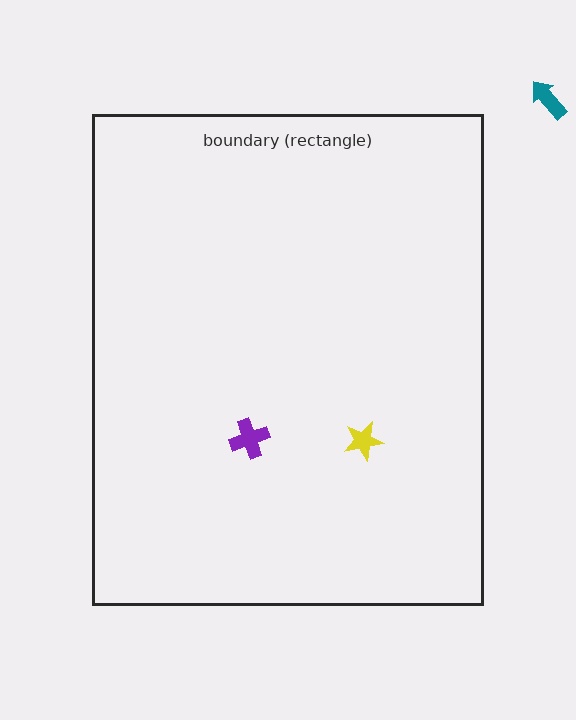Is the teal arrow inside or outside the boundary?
Outside.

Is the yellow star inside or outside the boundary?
Inside.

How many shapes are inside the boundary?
2 inside, 1 outside.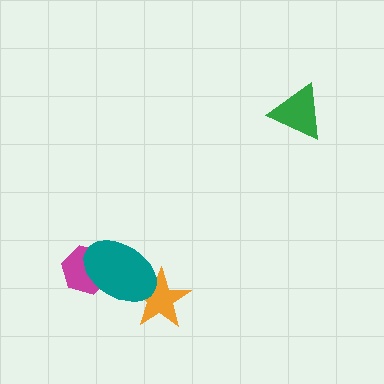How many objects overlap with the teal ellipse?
2 objects overlap with the teal ellipse.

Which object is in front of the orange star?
The teal ellipse is in front of the orange star.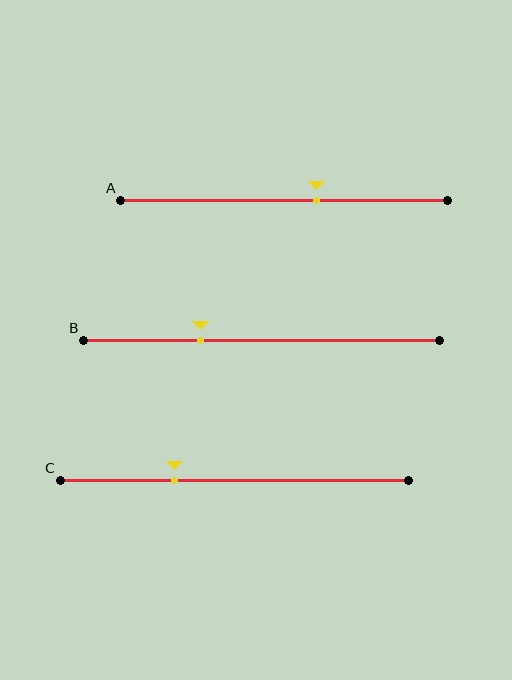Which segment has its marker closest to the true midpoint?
Segment A has its marker closest to the true midpoint.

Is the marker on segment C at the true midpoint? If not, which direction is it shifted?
No, the marker on segment C is shifted to the left by about 17% of the segment length.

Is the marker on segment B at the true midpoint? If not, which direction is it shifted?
No, the marker on segment B is shifted to the left by about 17% of the segment length.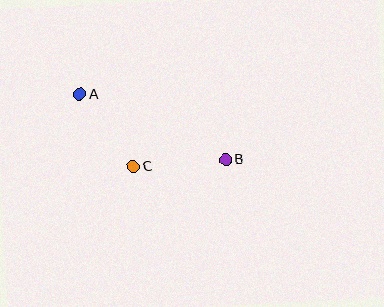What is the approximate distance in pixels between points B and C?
The distance between B and C is approximately 93 pixels.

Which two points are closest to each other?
Points A and C are closest to each other.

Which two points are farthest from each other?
Points A and B are farthest from each other.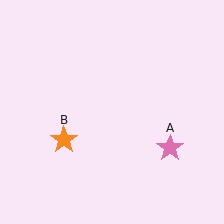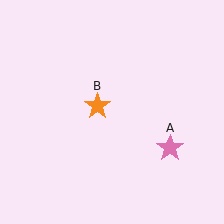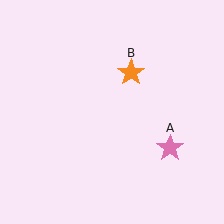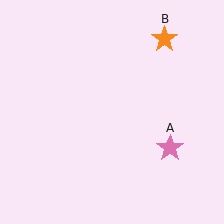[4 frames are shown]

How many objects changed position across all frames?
1 object changed position: orange star (object B).